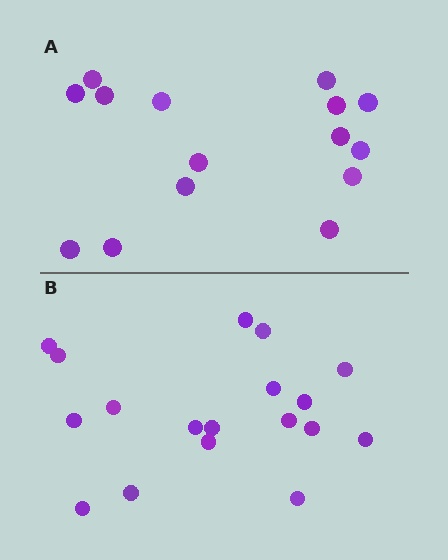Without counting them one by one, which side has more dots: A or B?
Region B (the bottom region) has more dots.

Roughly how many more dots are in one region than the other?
Region B has just a few more — roughly 2 or 3 more dots than region A.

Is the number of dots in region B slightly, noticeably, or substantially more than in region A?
Region B has only slightly more — the two regions are fairly close. The ratio is roughly 1.2 to 1.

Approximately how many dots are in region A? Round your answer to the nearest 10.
About 20 dots. (The exact count is 15, which rounds to 20.)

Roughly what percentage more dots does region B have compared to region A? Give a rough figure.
About 20% more.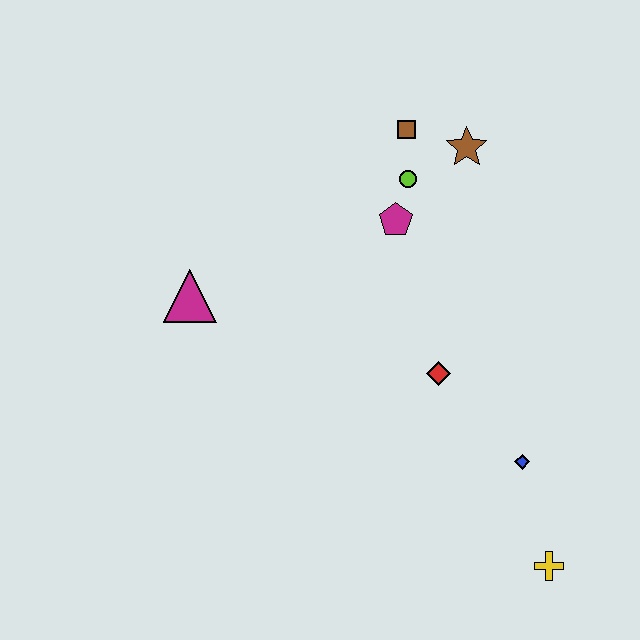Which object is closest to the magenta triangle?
The magenta pentagon is closest to the magenta triangle.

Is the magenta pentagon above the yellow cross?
Yes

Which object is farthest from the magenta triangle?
The yellow cross is farthest from the magenta triangle.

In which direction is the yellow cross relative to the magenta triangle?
The yellow cross is to the right of the magenta triangle.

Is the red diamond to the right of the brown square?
Yes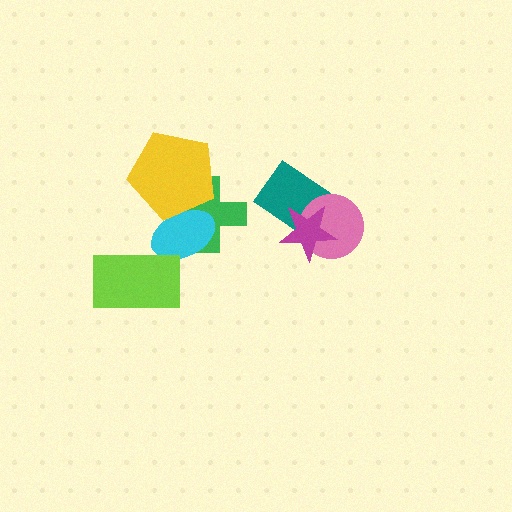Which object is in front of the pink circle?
The magenta star is in front of the pink circle.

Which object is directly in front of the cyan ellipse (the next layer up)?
The yellow pentagon is directly in front of the cyan ellipse.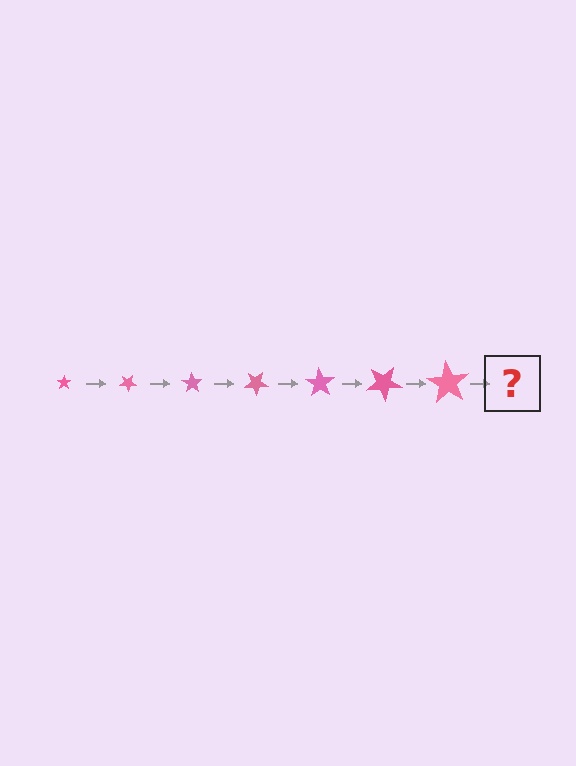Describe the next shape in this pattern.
It should be a star, larger than the previous one and rotated 245 degrees from the start.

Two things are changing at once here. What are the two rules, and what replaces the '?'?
The two rules are that the star grows larger each step and it rotates 35 degrees each step. The '?' should be a star, larger than the previous one and rotated 245 degrees from the start.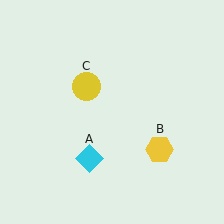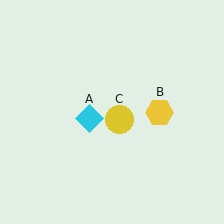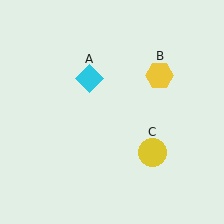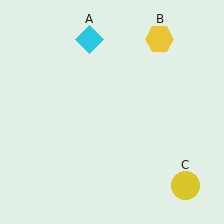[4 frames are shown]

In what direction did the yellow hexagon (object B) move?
The yellow hexagon (object B) moved up.